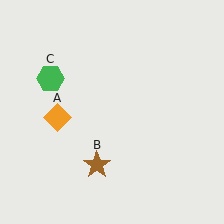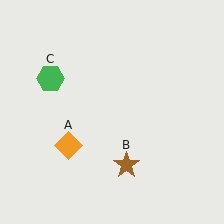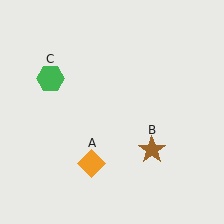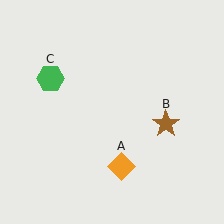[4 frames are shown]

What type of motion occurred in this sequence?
The orange diamond (object A), brown star (object B) rotated counterclockwise around the center of the scene.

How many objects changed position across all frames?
2 objects changed position: orange diamond (object A), brown star (object B).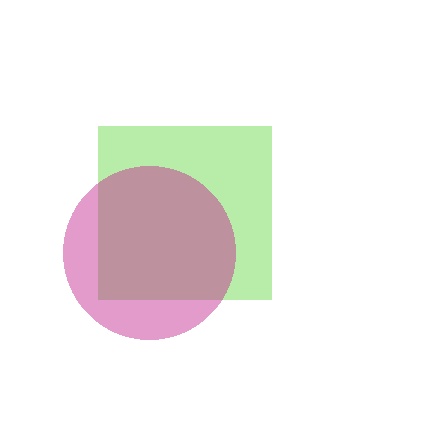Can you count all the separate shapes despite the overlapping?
Yes, there are 2 separate shapes.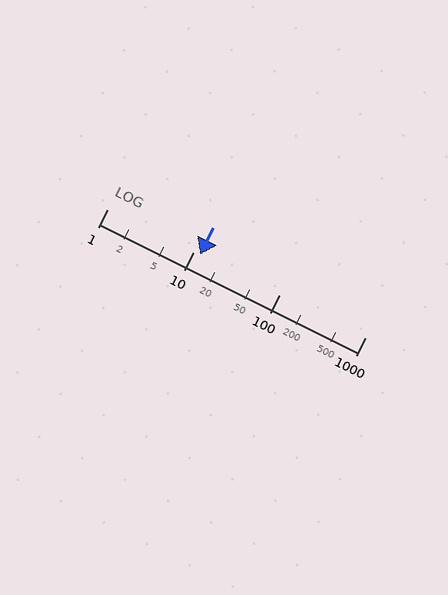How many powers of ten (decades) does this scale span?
The scale spans 3 decades, from 1 to 1000.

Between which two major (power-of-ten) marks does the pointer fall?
The pointer is between 10 and 100.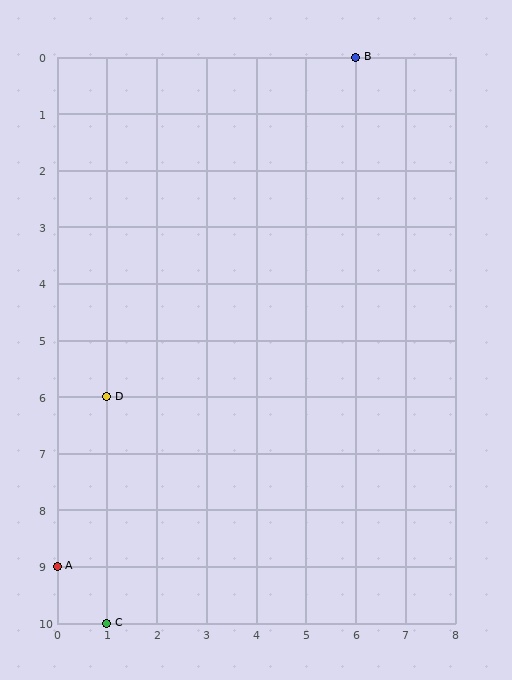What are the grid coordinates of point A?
Point A is at grid coordinates (0, 9).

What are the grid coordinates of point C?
Point C is at grid coordinates (1, 10).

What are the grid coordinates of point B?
Point B is at grid coordinates (6, 0).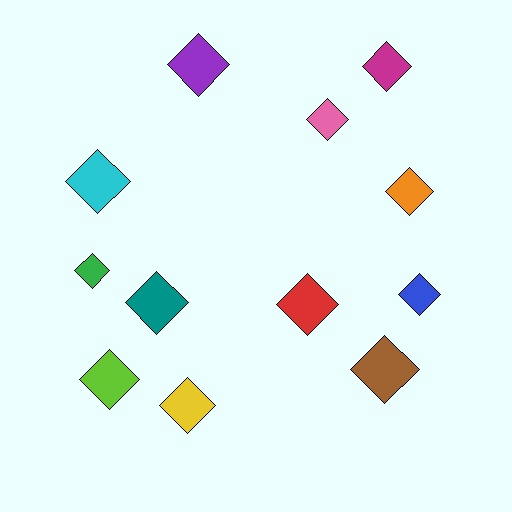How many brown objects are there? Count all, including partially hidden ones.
There is 1 brown object.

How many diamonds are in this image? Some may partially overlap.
There are 12 diamonds.